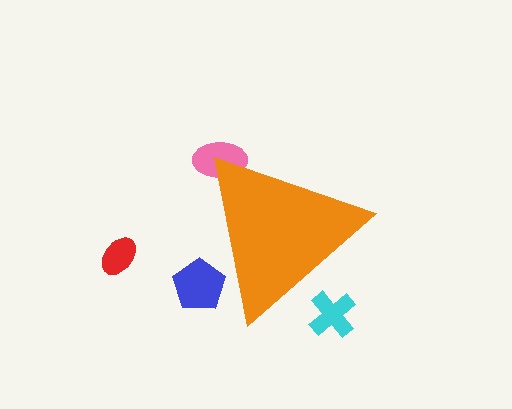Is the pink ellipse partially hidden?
Yes, the pink ellipse is partially hidden behind the orange triangle.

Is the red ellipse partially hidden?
No, the red ellipse is fully visible.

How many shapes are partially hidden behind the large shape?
3 shapes are partially hidden.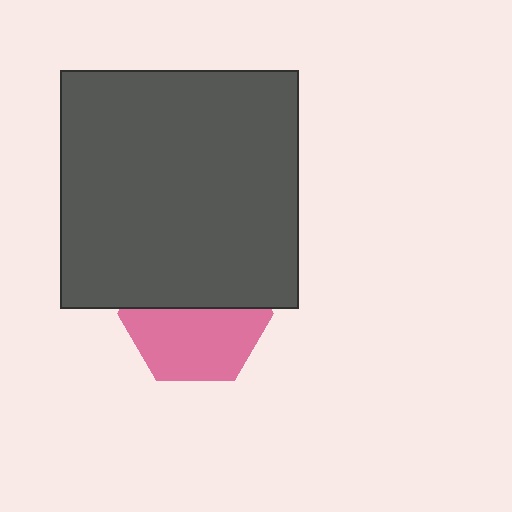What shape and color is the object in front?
The object in front is a dark gray square.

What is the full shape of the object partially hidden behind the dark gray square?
The partially hidden object is a pink hexagon.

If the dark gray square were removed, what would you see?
You would see the complete pink hexagon.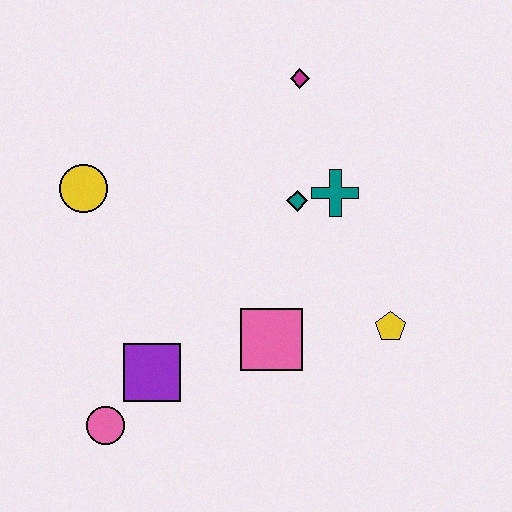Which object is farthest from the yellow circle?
The yellow pentagon is farthest from the yellow circle.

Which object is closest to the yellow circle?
The purple square is closest to the yellow circle.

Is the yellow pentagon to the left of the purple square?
No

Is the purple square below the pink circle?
No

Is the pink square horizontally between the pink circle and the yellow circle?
No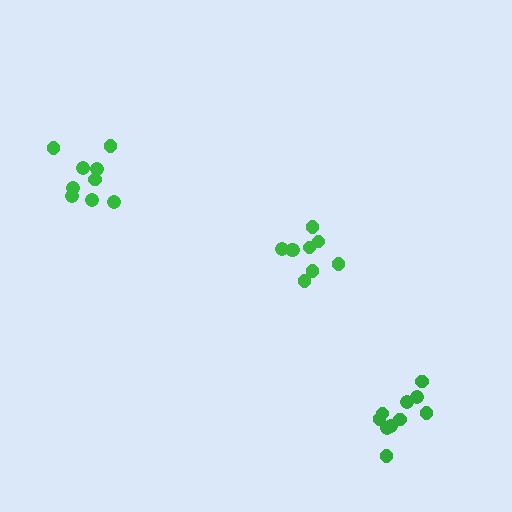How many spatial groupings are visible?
There are 3 spatial groupings.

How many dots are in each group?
Group 1: 9 dots, Group 2: 9 dots, Group 3: 10 dots (28 total).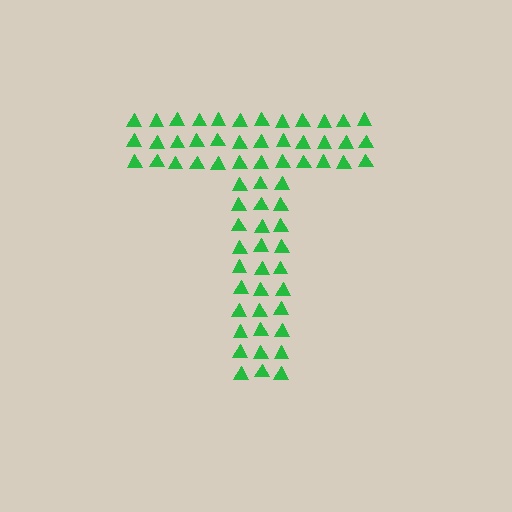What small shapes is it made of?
It is made of small triangles.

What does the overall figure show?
The overall figure shows the letter T.